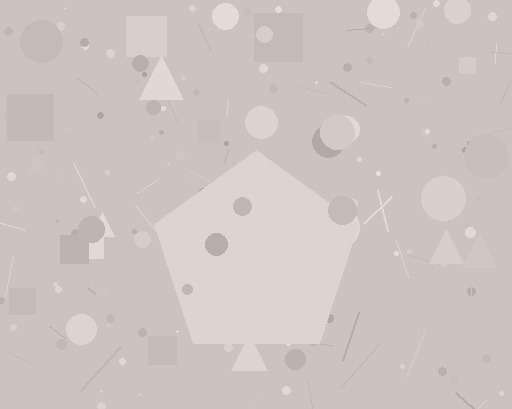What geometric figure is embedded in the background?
A pentagon is embedded in the background.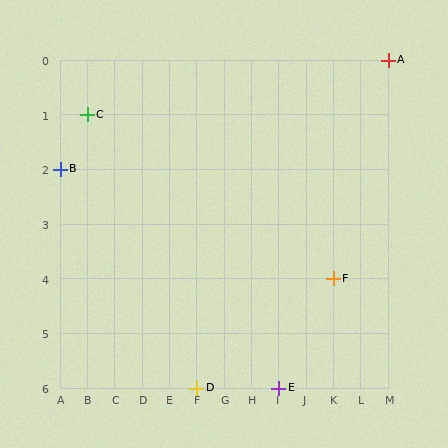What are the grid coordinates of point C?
Point C is at grid coordinates (B, 1).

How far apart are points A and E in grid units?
Points A and E are 4 columns and 6 rows apart (about 7.2 grid units diagonally).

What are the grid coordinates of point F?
Point F is at grid coordinates (K, 4).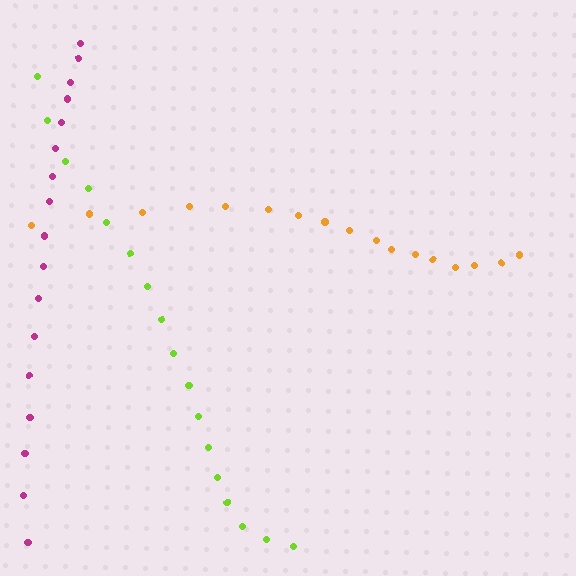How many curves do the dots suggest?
There are 3 distinct paths.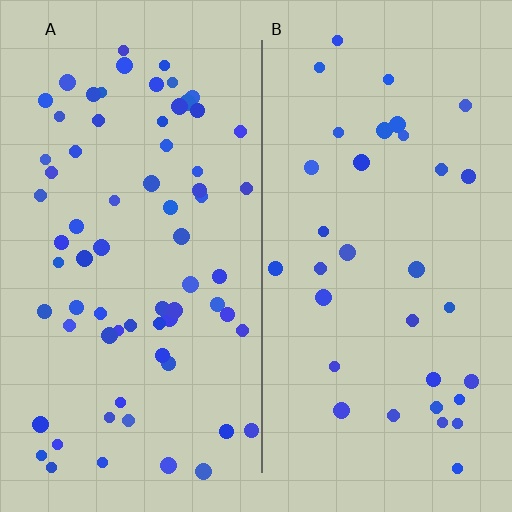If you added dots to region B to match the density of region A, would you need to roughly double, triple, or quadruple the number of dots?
Approximately double.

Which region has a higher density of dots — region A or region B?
A (the left).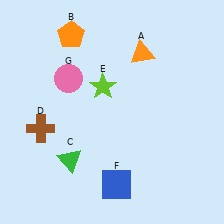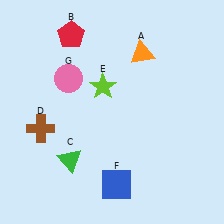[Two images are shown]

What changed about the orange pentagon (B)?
In Image 1, B is orange. In Image 2, it changed to red.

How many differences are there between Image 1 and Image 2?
There is 1 difference between the two images.